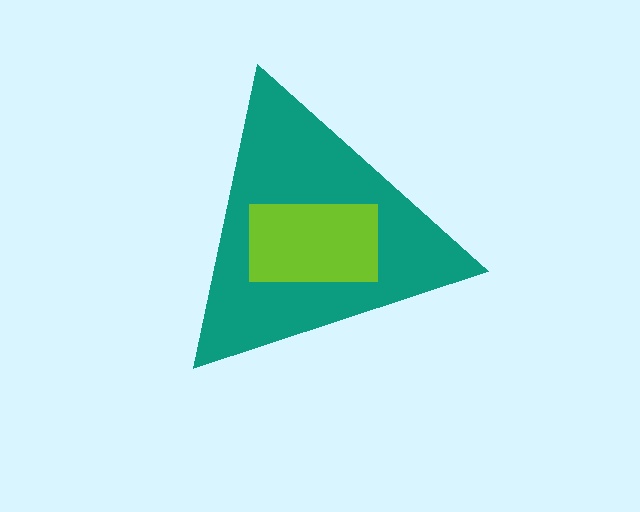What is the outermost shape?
The teal triangle.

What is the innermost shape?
The lime rectangle.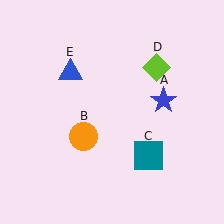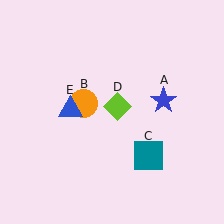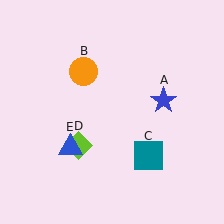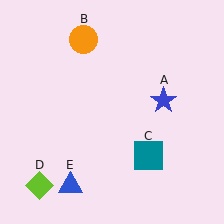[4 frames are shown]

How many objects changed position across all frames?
3 objects changed position: orange circle (object B), lime diamond (object D), blue triangle (object E).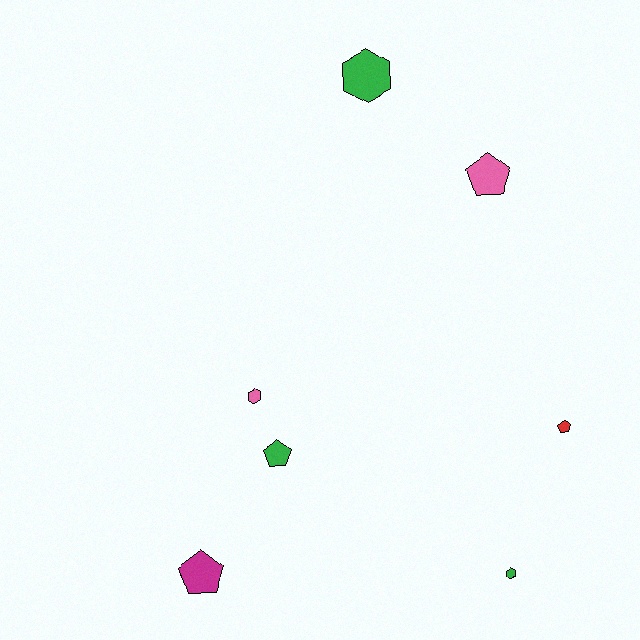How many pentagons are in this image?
There are 4 pentagons.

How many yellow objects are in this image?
There are no yellow objects.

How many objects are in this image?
There are 7 objects.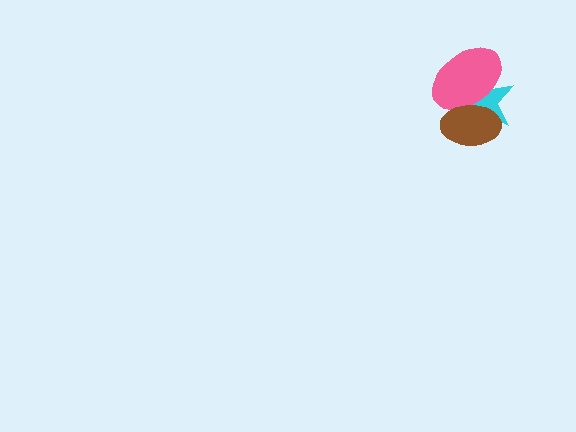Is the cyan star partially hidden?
Yes, it is partially covered by another shape.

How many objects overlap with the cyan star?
2 objects overlap with the cyan star.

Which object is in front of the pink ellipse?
The brown ellipse is in front of the pink ellipse.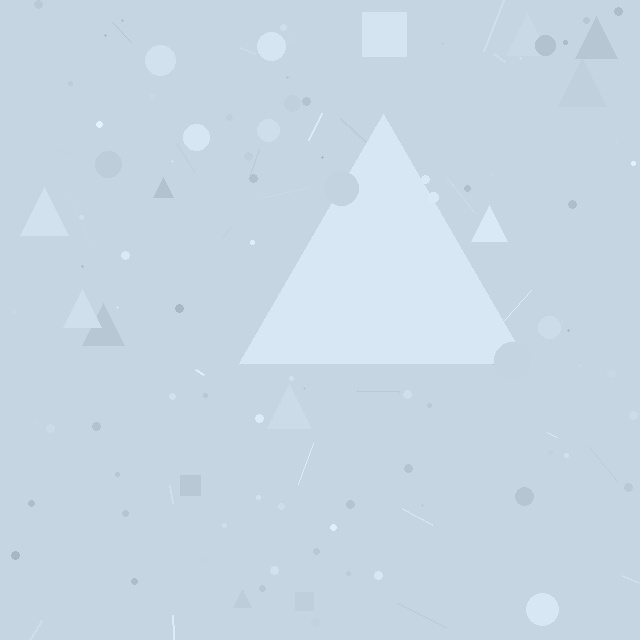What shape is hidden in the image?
A triangle is hidden in the image.